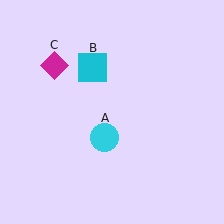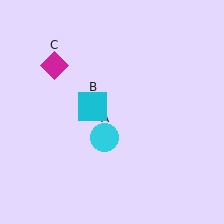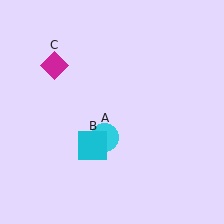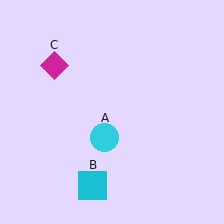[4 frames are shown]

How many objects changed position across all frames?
1 object changed position: cyan square (object B).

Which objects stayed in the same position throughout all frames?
Cyan circle (object A) and magenta diamond (object C) remained stationary.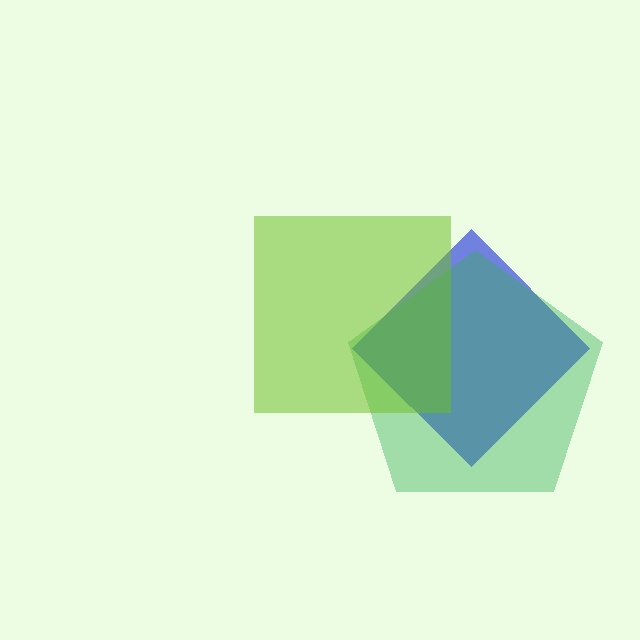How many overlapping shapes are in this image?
There are 3 overlapping shapes in the image.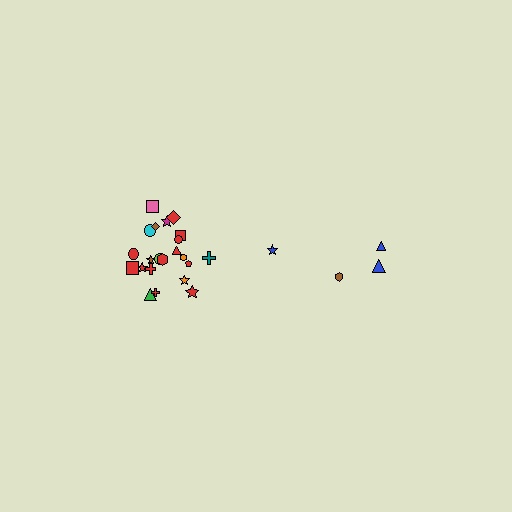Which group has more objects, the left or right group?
The left group.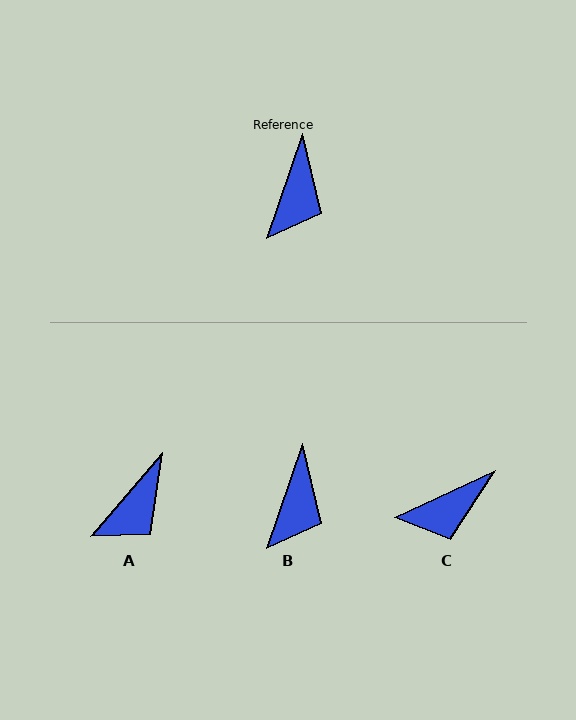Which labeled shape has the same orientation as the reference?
B.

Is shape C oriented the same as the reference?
No, it is off by about 46 degrees.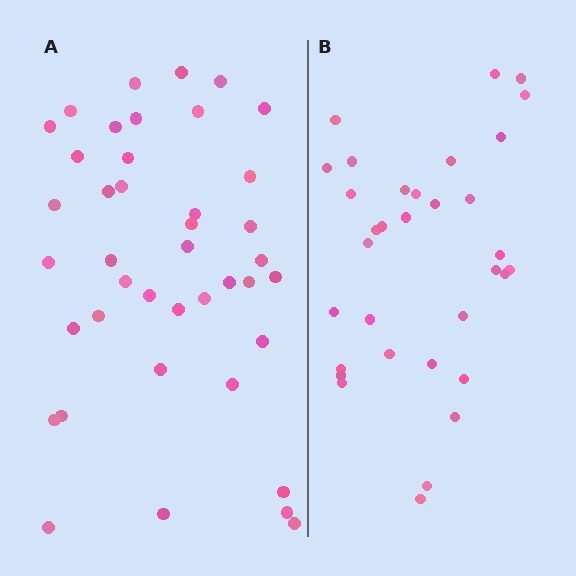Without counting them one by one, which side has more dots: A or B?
Region A (the left region) has more dots.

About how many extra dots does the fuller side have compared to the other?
Region A has roughly 8 or so more dots than region B.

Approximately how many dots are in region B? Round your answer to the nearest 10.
About 30 dots. (The exact count is 33, which rounds to 30.)